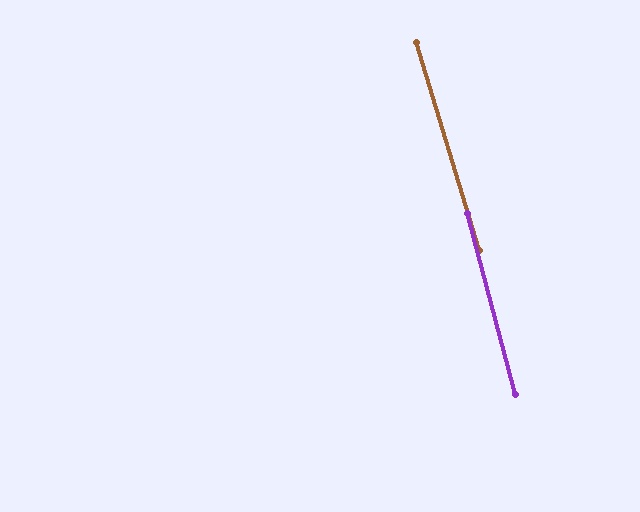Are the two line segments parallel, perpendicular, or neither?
Parallel — their directions differ by only 1.6°.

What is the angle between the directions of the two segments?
Approximately 2 degrees.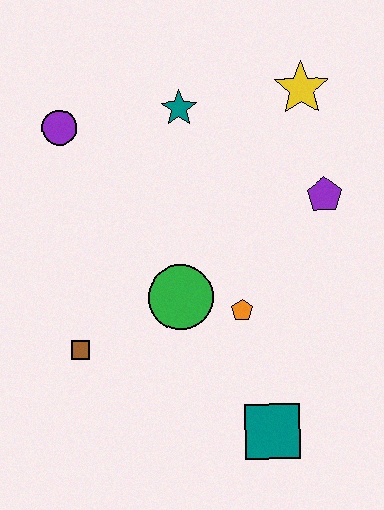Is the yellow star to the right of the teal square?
Yes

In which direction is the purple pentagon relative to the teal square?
The purple pentagon is above the teal square.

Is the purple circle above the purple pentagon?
Yes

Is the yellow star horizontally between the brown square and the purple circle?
No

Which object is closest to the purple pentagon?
The yellow star is closest to the purple pentagon.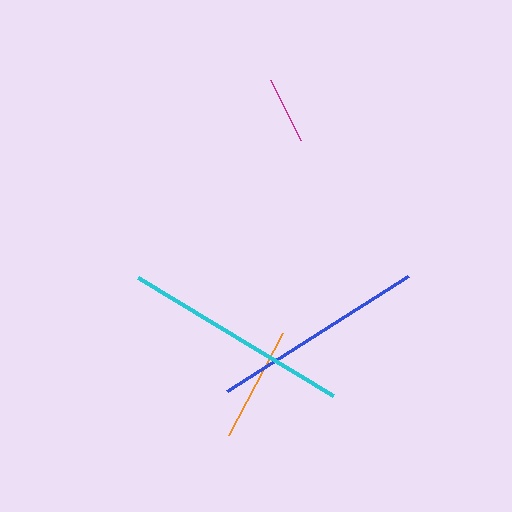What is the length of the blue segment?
The blue segment is approximately 215 pixels long.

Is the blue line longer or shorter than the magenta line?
The blue line is longer than the magenta line.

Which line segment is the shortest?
The magenta line is the shortest at approximately 67 pixels.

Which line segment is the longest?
The cyan line is the longest at approximately 229 pixels.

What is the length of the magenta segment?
The magenta segment is approximately 67 pixels long.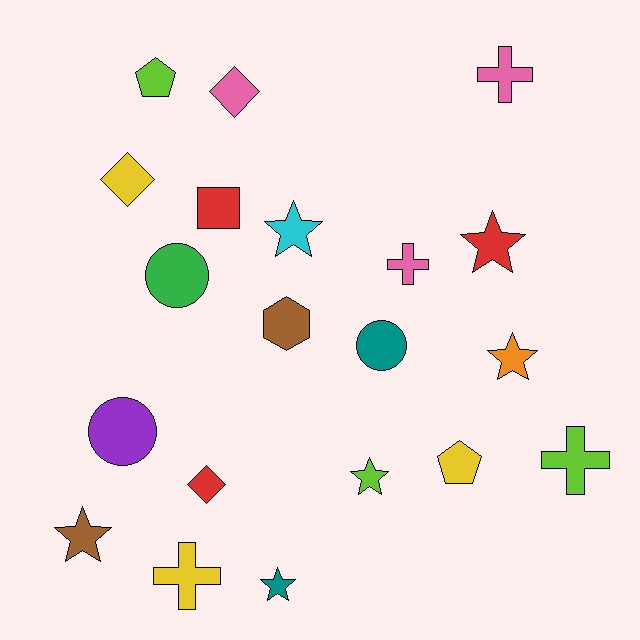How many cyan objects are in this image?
There is 1 cyan object.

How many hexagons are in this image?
There is 1 hexagon.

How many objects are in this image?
There are 20 objects.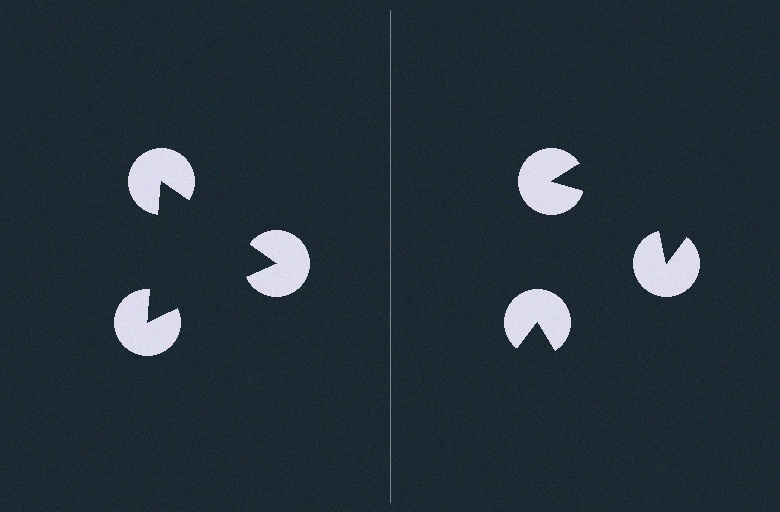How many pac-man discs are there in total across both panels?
6 — 3 on each side.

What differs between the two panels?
The pac-man discs are positioned identically on both sides; only the wedge orientations differ. On the left they align to a triangle; on the right they are misaligned.